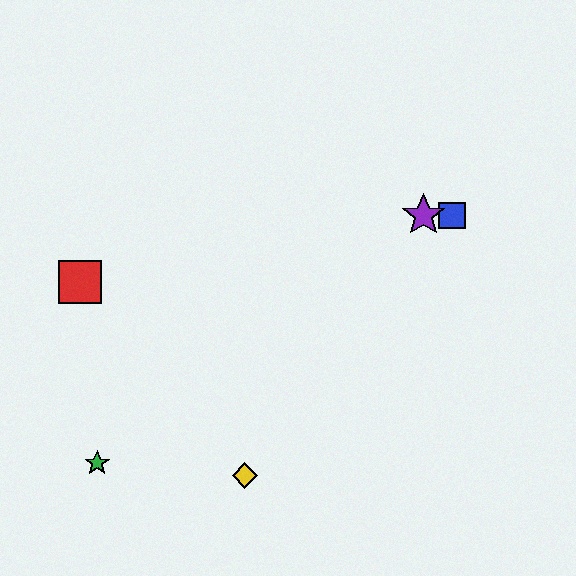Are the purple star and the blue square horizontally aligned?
Yes, both are at y≈215.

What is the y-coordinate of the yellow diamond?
The yellow diamond is at y≈476.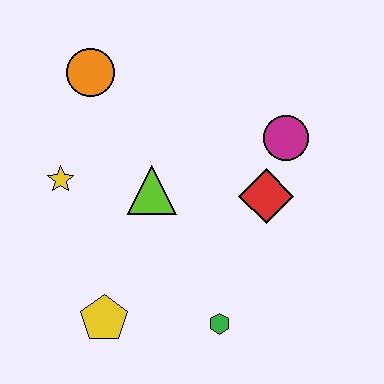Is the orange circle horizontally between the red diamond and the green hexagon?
No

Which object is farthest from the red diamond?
The orange circle is farthest from the red diamond.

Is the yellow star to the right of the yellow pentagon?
No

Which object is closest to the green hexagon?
The yellow pentagon is closest to the green hexagon.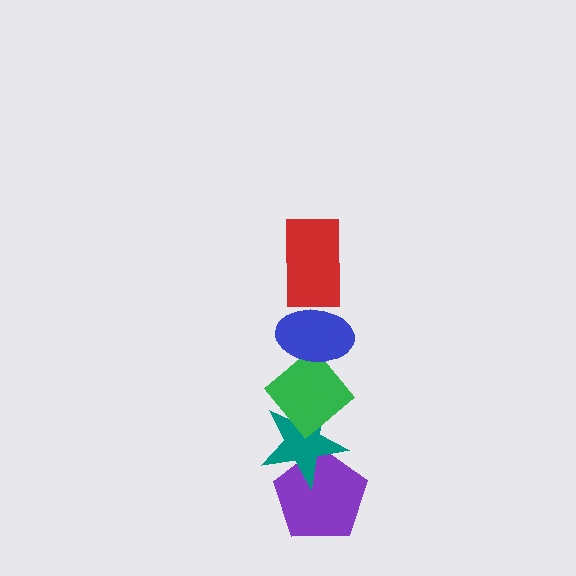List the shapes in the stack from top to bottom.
From top to bottom: the red rectangle, the blue ellipse, the green diamond, the teal star, the purple pentagon.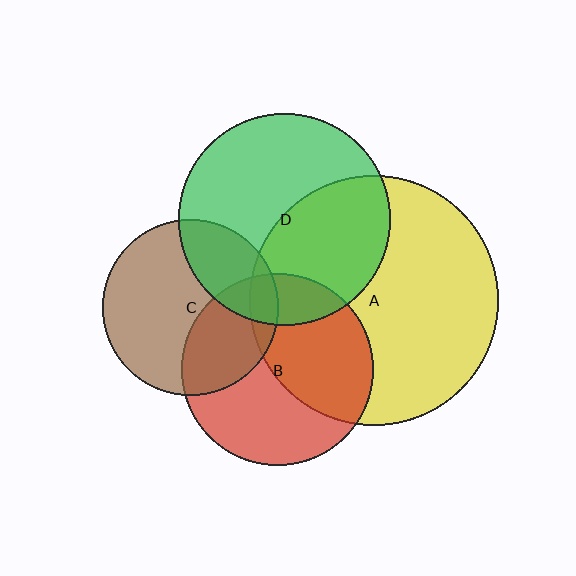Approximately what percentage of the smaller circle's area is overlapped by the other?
Approximately 15%.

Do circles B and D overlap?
Yes.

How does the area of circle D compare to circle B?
Approximately 1.2 times.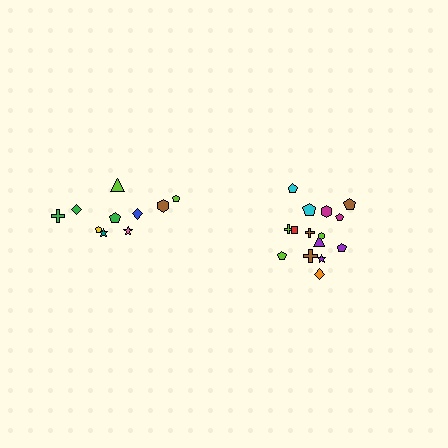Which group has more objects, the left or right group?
The right group.